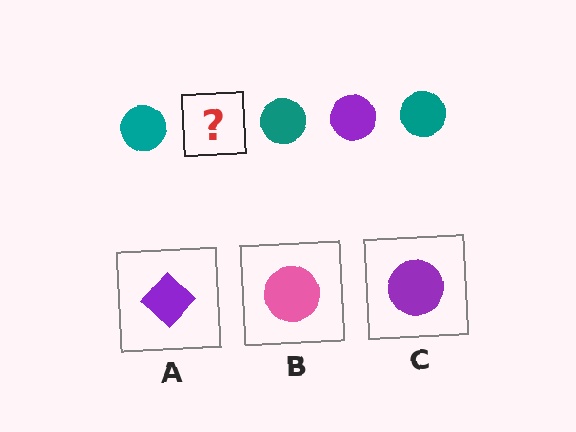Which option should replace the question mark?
Option C.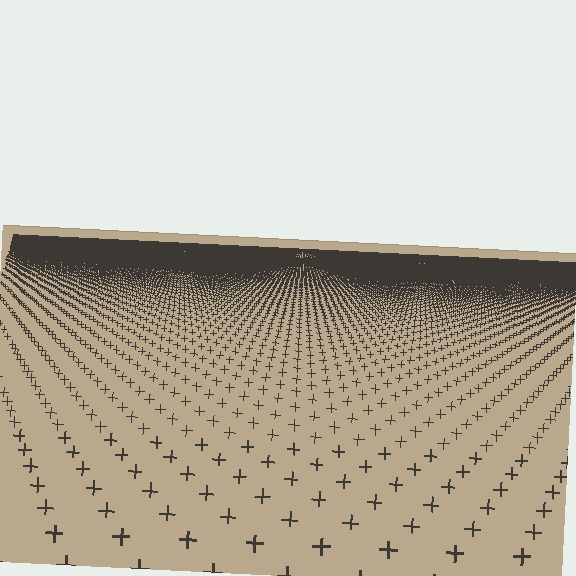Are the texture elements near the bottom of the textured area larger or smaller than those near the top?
Larger. Near the bottom, elements are closer to the viewer and appear at a bigger on-screen size.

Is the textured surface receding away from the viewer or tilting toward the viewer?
The surface is receding away from the viewer. Texture elements get smaller and denser toward the top.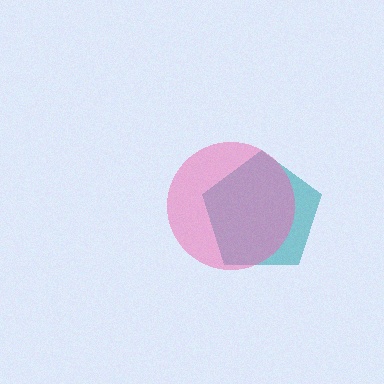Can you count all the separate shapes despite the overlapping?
Yes, there are 2 separate shapes.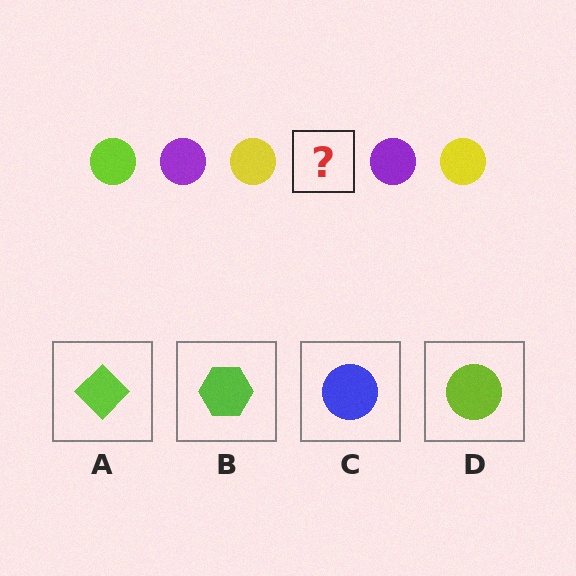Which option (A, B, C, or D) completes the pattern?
D.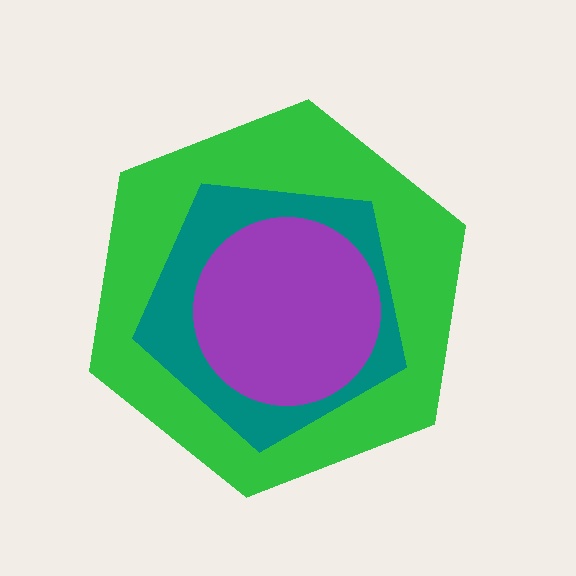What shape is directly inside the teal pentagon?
The purple circle.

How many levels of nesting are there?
3.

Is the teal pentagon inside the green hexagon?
Yes.